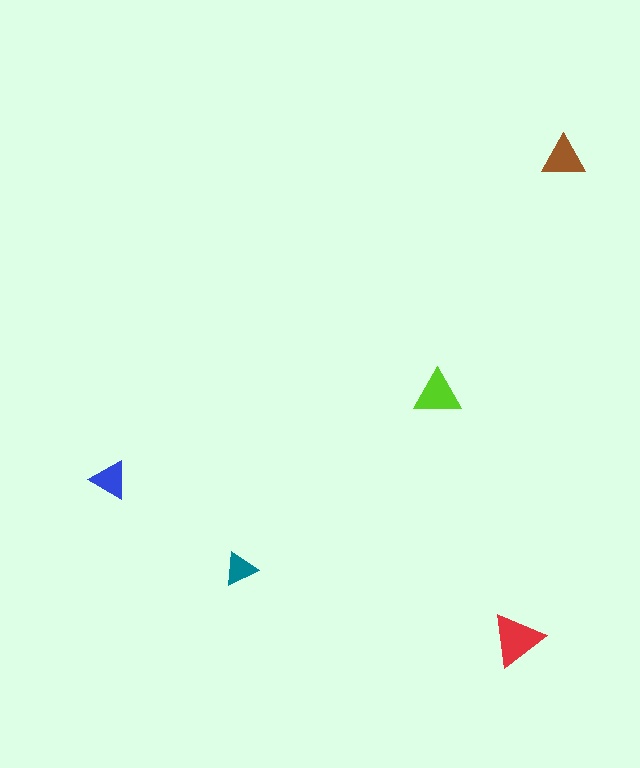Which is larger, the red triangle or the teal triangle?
The red one.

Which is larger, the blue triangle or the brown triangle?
The brown one.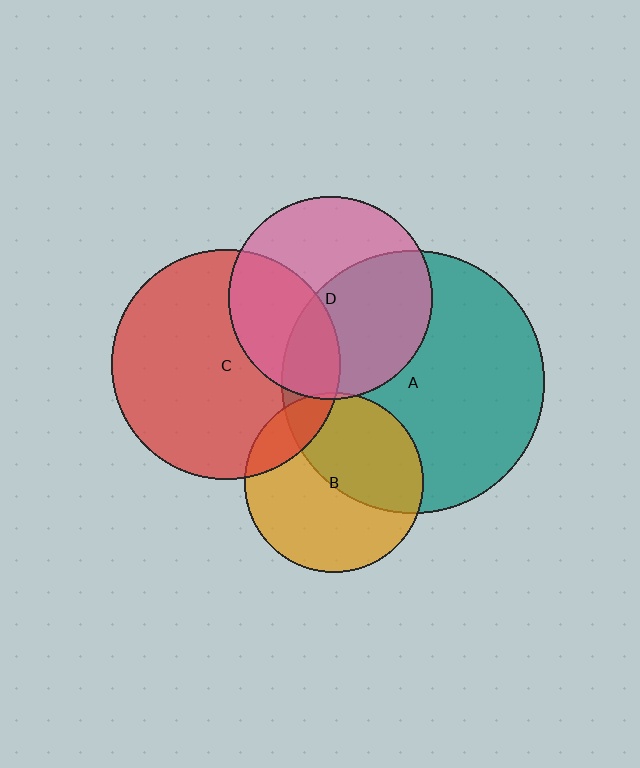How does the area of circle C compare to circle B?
Approximately 1.6 times.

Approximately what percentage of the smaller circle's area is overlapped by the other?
Approximately 5%.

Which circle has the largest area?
Circle A (teal).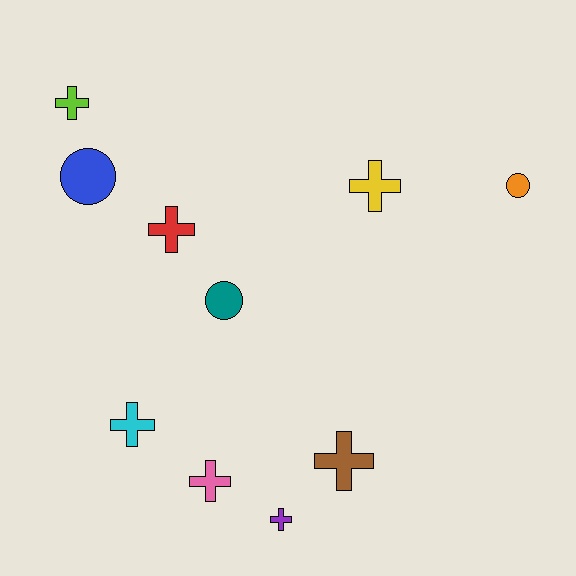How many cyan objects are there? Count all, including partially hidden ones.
There is 1 cyan object.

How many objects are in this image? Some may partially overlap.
There are 10 objects.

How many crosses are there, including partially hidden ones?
There are 7 crosses.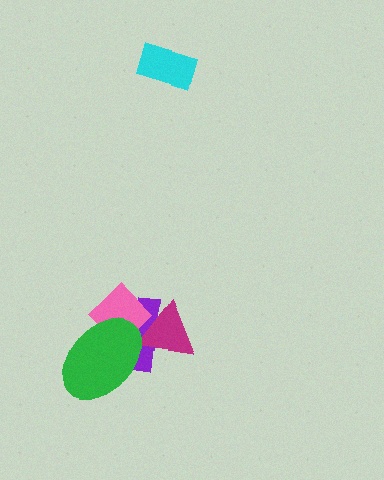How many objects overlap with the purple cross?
3 objects overlap with the purple cross.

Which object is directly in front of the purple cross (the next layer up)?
The magenta triangle is directly in front of the purple cross.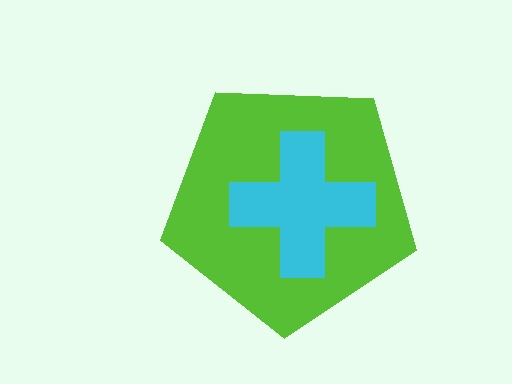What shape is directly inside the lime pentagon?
The cyan cross.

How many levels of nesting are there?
2.